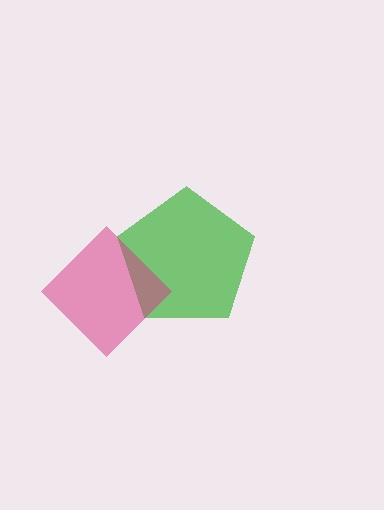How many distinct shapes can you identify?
There are 2 distinct shapes: a green pentagon, a magenta diamond.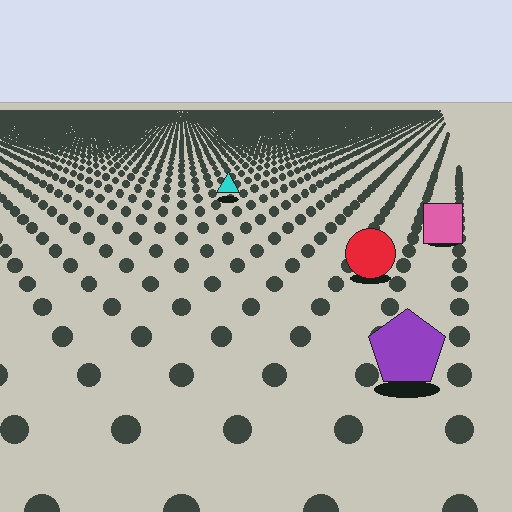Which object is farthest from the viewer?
The cyan triangle is farthest from the viewer. It appears smaller and the ground texture around it is denser.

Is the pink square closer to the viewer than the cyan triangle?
Yes. The pink square is closer — you can tell from the texture gradient: the ground texture is coarser near it.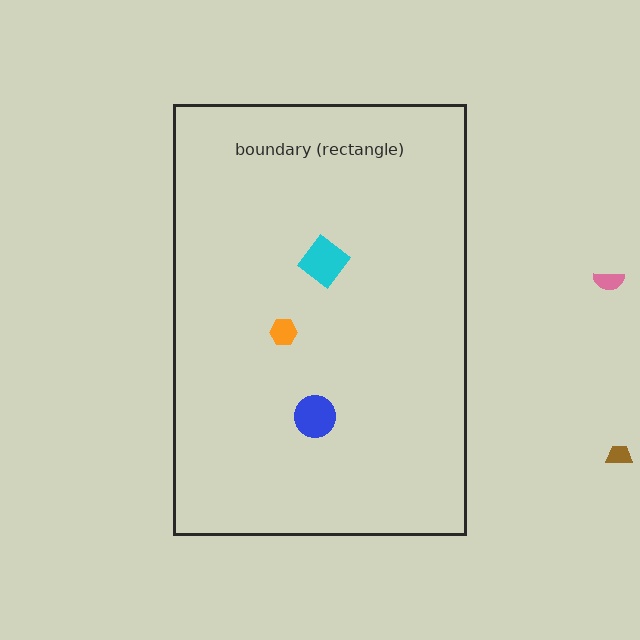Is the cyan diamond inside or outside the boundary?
Inside.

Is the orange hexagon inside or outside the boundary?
Inside.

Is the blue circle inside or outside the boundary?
Inside.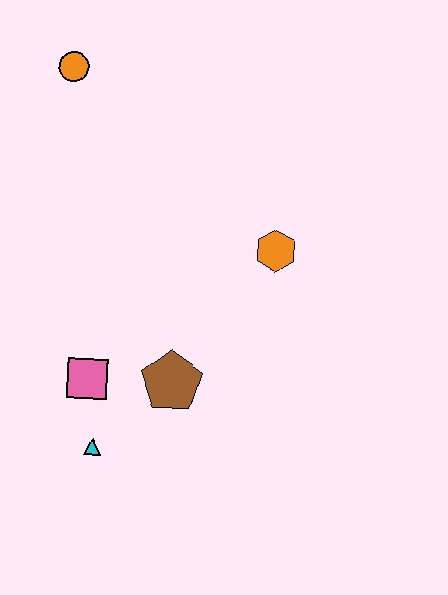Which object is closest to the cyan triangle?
The pink square is closest to the cyan triangle.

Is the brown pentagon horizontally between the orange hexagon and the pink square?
Yes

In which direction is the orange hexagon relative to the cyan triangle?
The orange hexagon is above the cyan triangle.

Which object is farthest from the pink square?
The orange circle is farthest from the pink square.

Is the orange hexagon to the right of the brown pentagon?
Yes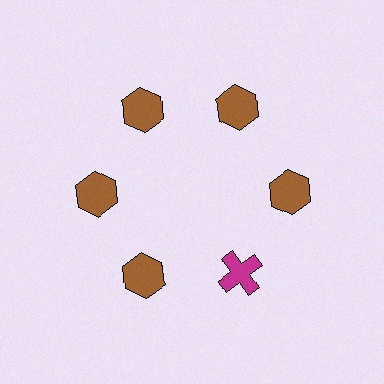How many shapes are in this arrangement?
There are 6 shapes arranged in a ring pattern.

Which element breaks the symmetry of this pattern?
The magenta cross at roughly the 5 o'clock position breaks the symmetry. All other shapes are brown hexagons.